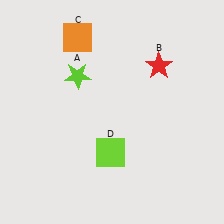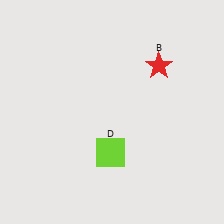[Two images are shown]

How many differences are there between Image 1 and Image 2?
There are 2 differences between the two images.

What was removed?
The orange square (C), the lime star (A) were removed in Image 2.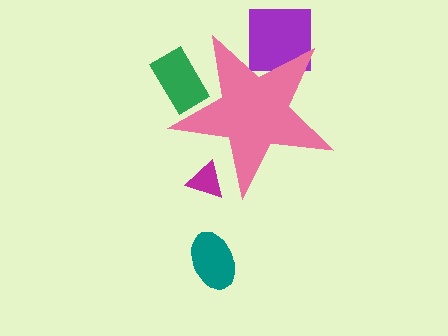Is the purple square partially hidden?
Yes, the purple square is partially hidden behind the pink star.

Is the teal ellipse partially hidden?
No, the teal ellipse is fully visible.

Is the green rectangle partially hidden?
Yes, the green rectangle is partially hidden behind the pink star.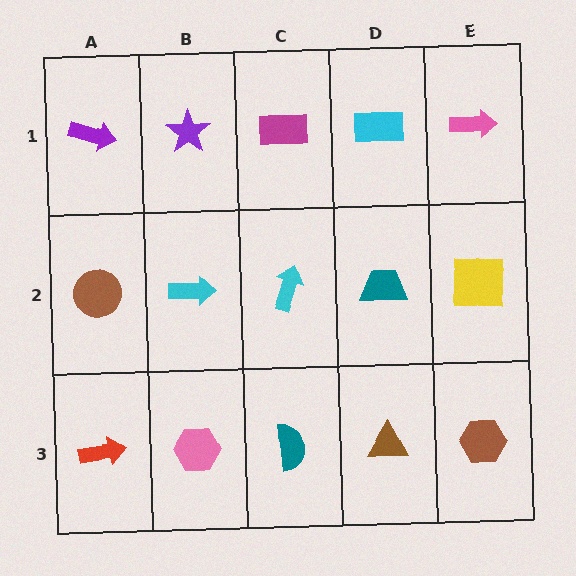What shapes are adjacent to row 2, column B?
A purple star (row 1, column B), a pink hexagon (row 3, column B), a brown circle (row 2, column A), a cyan arrow (row 2, column C).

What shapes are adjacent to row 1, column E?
A yellow square (row 2, column E), a cyan rectangle (row 1, column D).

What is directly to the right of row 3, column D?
A brown hexagon.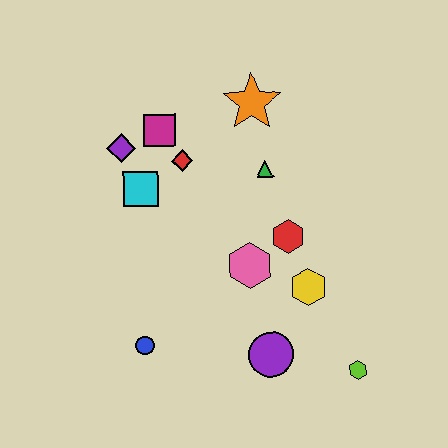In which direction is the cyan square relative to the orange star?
The cyan square is to the left of the orange star.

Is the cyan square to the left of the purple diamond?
No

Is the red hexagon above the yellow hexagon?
Yes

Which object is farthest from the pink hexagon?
The purple diamond is farthest from the pink hexagon.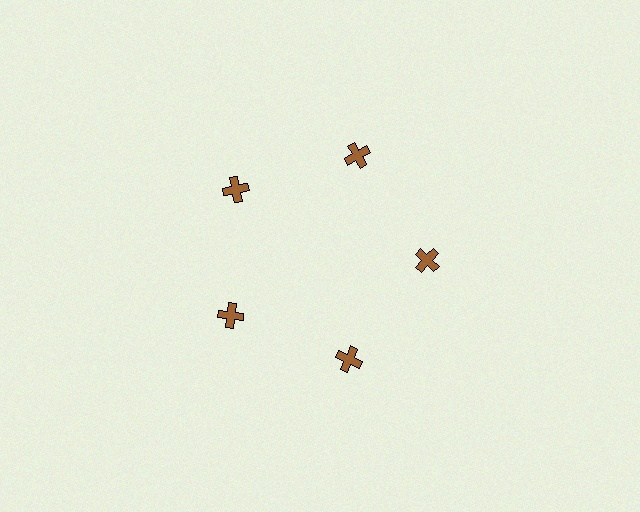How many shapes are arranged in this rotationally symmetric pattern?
There are 5 shapes, arranged in 5 groups of 1.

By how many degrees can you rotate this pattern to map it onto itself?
The pattern maps onto itself every 72 degrees of rotation.